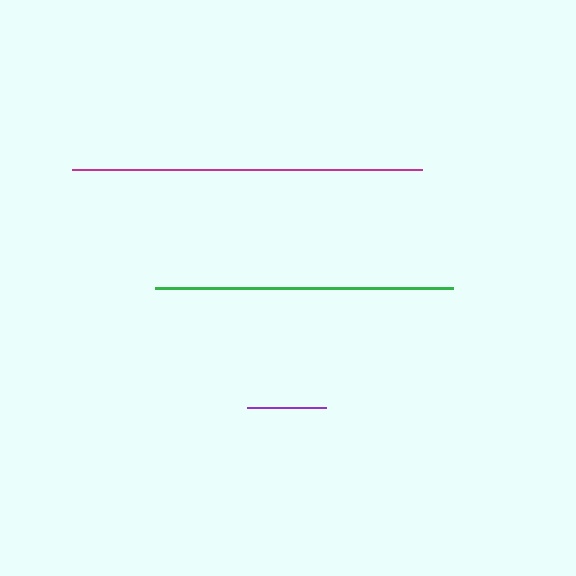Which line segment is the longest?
The magenta line is the longest at approximately 350 pixels.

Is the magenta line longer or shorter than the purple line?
The magenta line is longer than the purple line.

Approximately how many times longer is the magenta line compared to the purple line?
The magenta line is approximately 4.4 times the length of the purple line.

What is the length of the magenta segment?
The magenta segment is approximately 350 pixels long.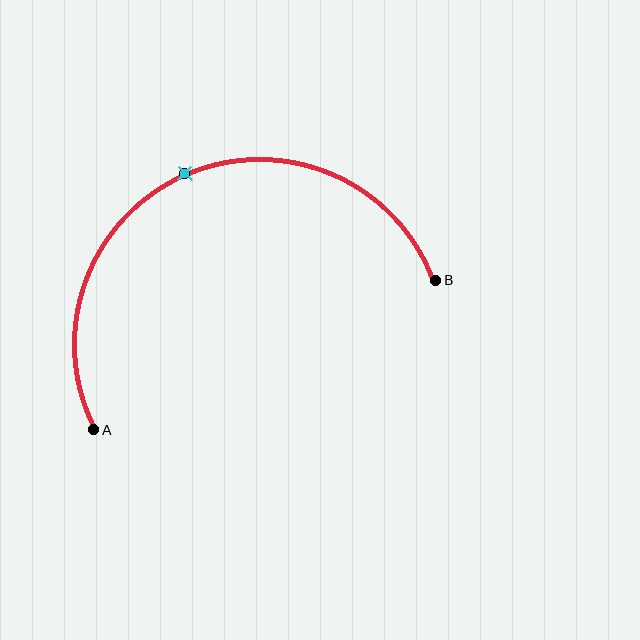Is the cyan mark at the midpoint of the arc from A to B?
Yes. The cyan mark lies on the arc at equal arc-length from both A and B — it is the arc midpoint.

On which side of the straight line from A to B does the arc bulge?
The arc bulges above the straight line connecting A and B.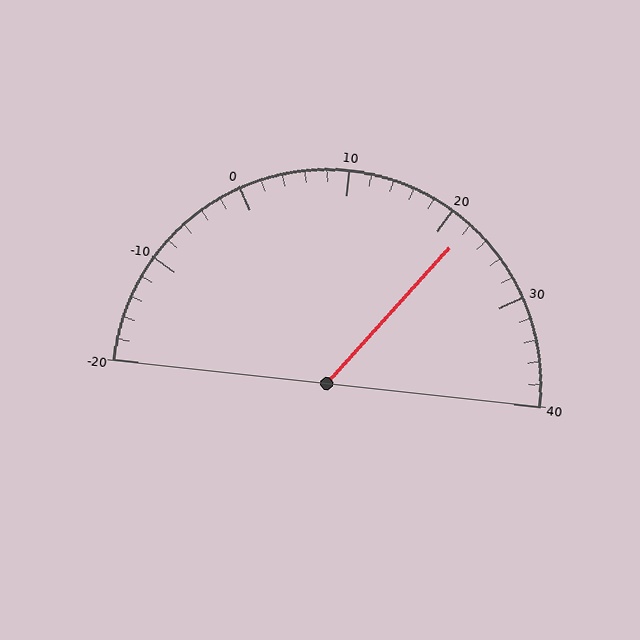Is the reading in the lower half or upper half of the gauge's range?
The reading is in the upper half of the range (-20 to 40).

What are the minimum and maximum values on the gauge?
The gauge ranges from -20 to 40.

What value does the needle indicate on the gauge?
The needle indicates approximately 22.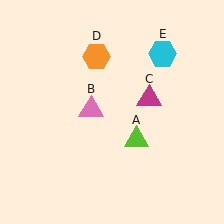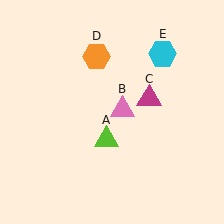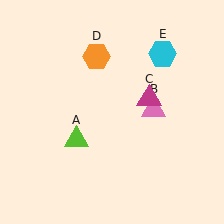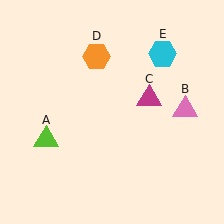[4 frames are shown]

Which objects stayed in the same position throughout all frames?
Magenta triangle (object C) and orange hexagon (object D) and cyan hexagon (object E) remained stationary.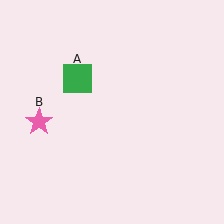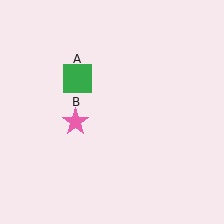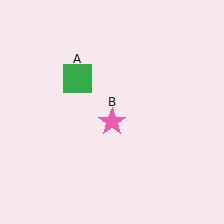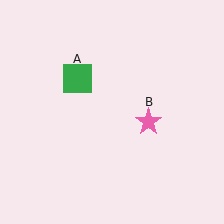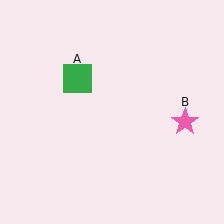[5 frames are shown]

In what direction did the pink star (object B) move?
The pink star (object B) moved right.